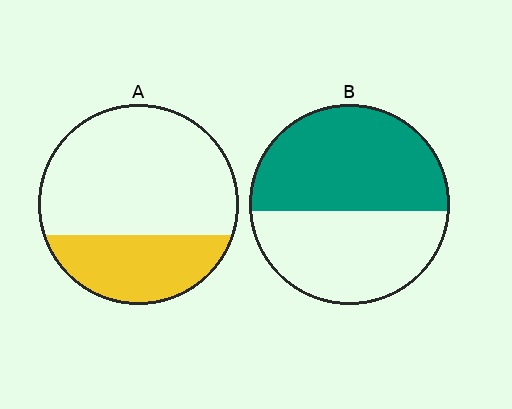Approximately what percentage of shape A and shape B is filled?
A is approximately 30% and B is approximately 55%.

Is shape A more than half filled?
No.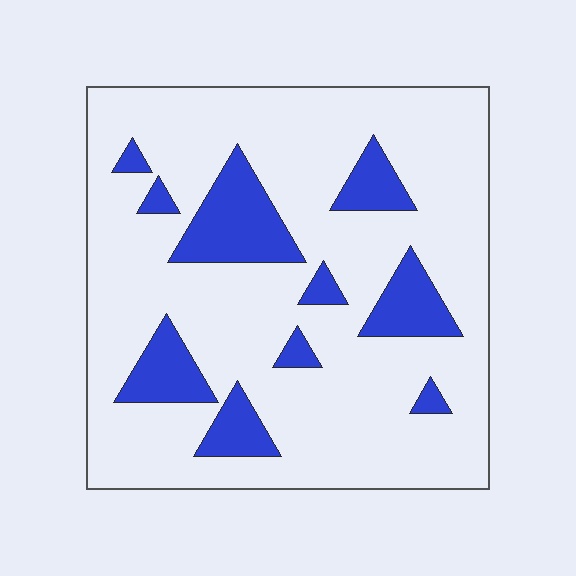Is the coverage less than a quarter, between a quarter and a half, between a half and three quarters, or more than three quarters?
Less than a quarter.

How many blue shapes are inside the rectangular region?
10.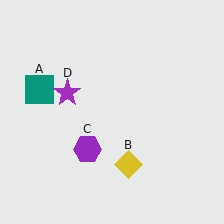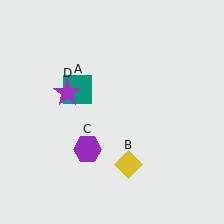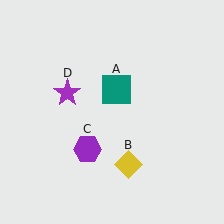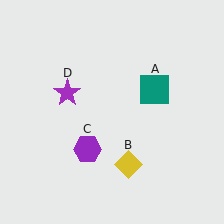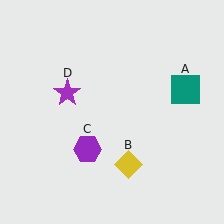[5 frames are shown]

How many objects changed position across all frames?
1 object changed position: teal square (object A).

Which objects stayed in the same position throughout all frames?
Yellow diamond (object B) and purple hexagon (object C) and purple star (object D) remained stationary.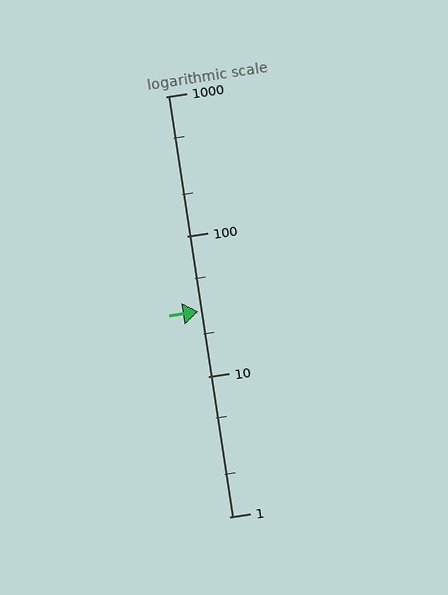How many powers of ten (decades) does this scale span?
The scale spans 3 decades, from 1 to 1000.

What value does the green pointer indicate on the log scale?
The pointer indicates approximately 29.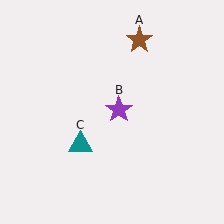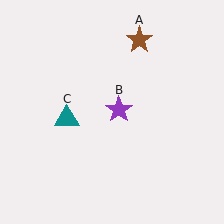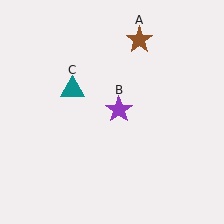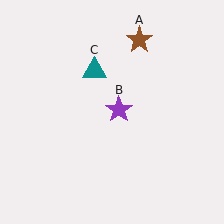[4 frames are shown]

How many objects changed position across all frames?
1 object changed position: teal triangle (object C).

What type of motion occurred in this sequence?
The teal triangle (object C) rotated clockwise around the center of the scene.